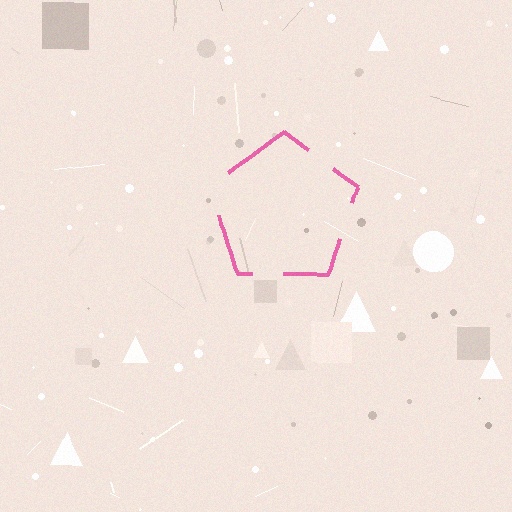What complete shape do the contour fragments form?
The contour fragments form a pentagon.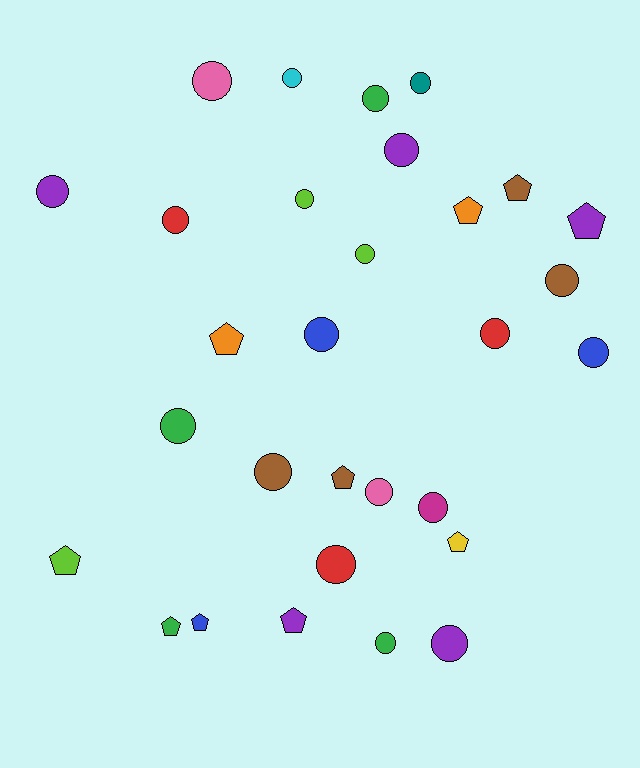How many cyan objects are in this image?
There is 1 cyan object.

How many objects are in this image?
There are 30 objects.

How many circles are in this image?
There are 20 circles.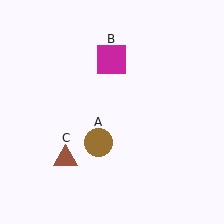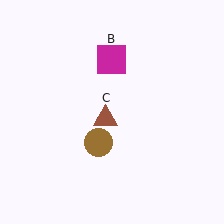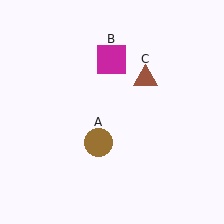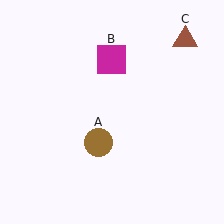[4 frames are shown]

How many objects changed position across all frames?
1 object changed position: brown triangle (object C).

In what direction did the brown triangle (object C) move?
The brown triangle (object C) moved up and to the right.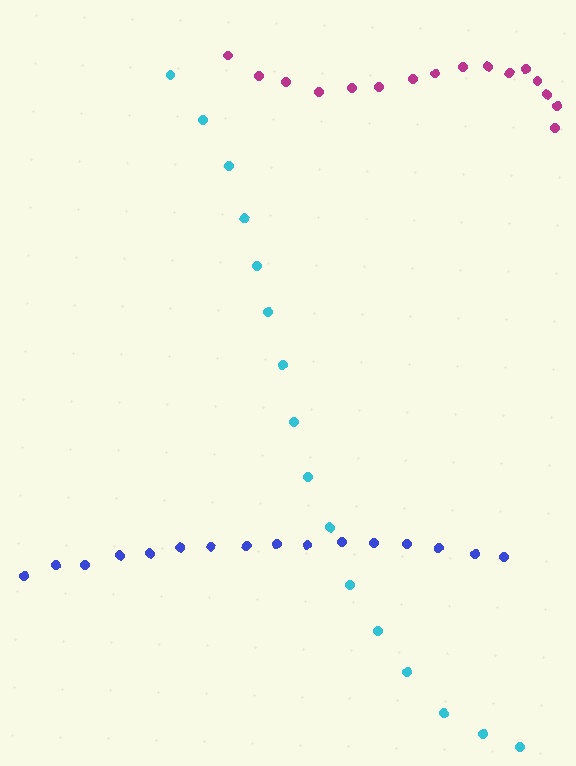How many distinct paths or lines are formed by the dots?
There are 3 distinct paths.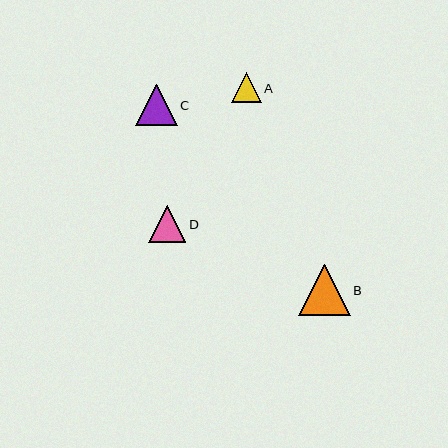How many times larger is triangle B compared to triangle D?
Triangle B is approximately 1.4 times the size of triangle D.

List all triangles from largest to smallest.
From largest to smallest: B, C, D, A.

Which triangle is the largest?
Triangle B is the largest with a size of approximately 51 pixels.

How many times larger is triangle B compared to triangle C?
Triangle B is approximately 1.2 times the size of triangle C.